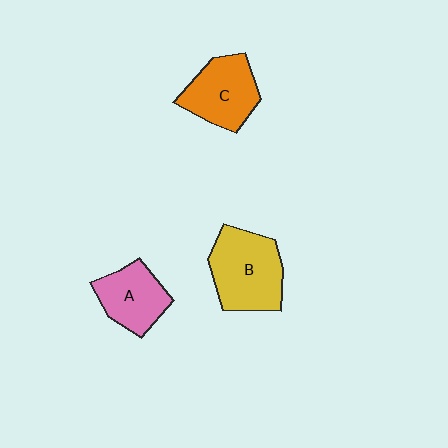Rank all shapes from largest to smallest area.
From largest to smallest: B (yellow), C (orange), A (pink).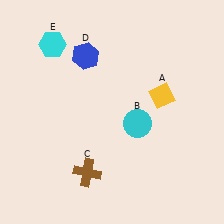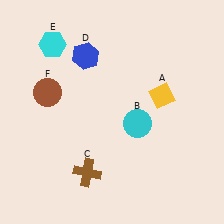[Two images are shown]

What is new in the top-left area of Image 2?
A brown circle (F) was added in the top-left area of Image 2.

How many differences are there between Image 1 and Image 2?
There is 1 difference between the two images.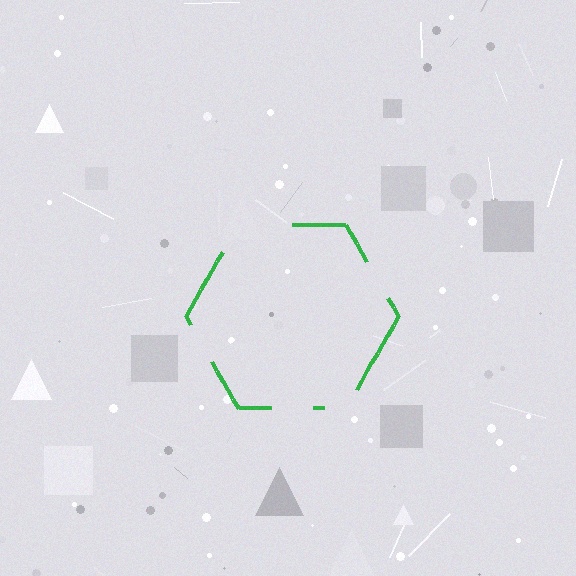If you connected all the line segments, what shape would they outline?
They would outline a hexagon.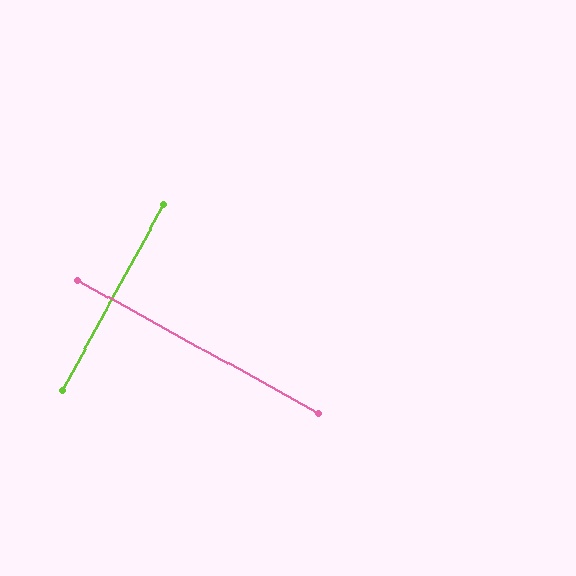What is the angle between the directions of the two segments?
Approximately 90 degrees.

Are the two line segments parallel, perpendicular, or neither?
Perpendicular — they meet at approximately 90°.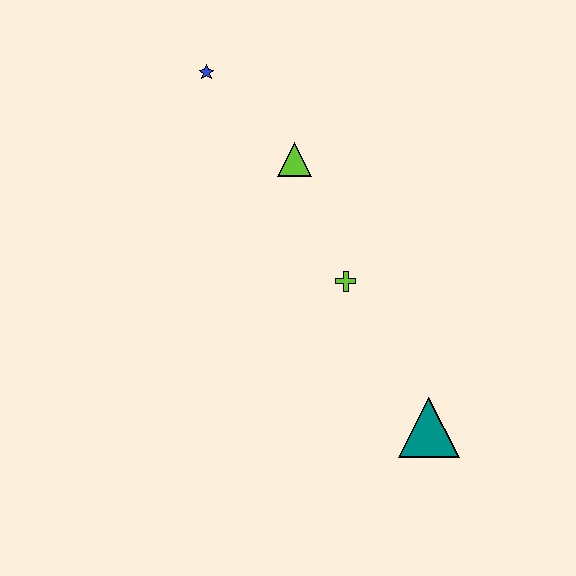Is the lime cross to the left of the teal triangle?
Yes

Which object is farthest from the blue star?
The teal triangle is farthest from the blue star.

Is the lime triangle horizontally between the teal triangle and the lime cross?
No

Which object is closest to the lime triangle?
The blue star is closest to the lime triangle.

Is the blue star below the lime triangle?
No